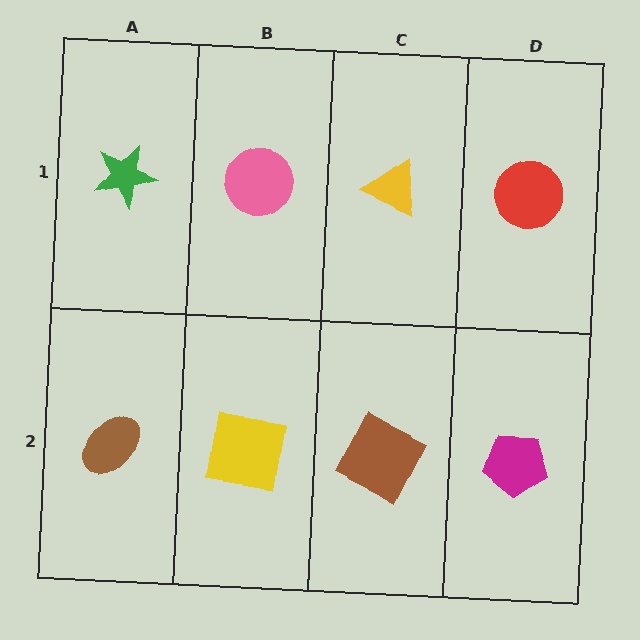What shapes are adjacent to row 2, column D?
A red circle (row 1, column D), a brown square (row 2, column C).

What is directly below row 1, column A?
A brown ellipse.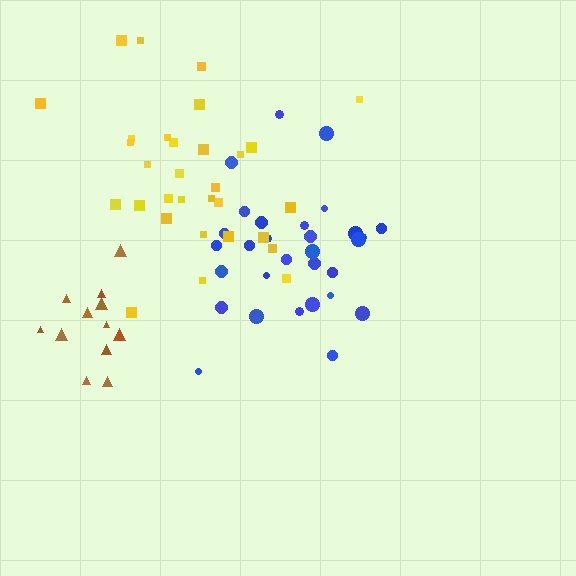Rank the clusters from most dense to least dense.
brown, blue, yellow.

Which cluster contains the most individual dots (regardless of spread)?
Yellow (31).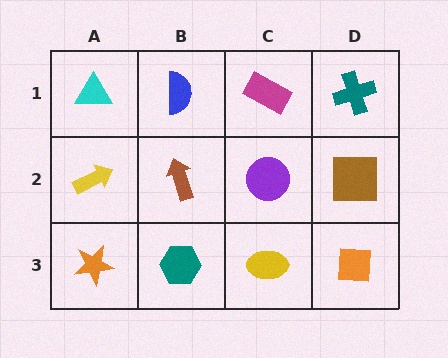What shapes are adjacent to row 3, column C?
A purple circle (row 2, column C), a teal hexagon (row 3, column B), an orange square (row 3, column D).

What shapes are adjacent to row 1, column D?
A brown square (row 2, column D), a magenta rectangle (row 1, column C).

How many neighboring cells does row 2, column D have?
3.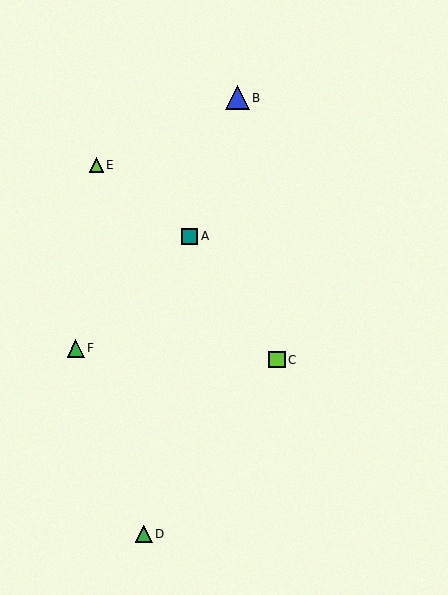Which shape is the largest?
The blue triangle (labeled B) is the largest.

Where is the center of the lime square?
The center of the lime square is at (277, 360).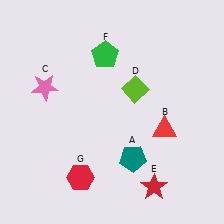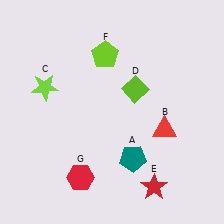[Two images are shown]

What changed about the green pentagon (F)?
In Image 1, F is green. In Image 2, it changed to lime.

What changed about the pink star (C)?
In Image 1, C is pink. In Image 2, it changed to lime.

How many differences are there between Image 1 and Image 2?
There are 2 differences between the two images.